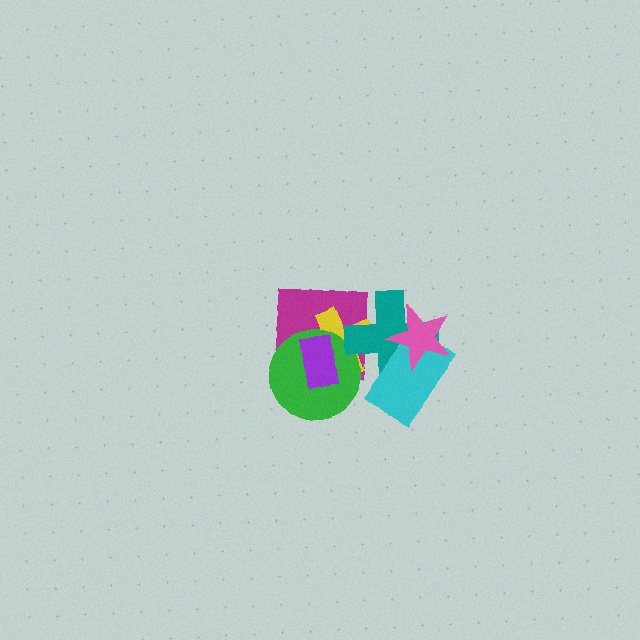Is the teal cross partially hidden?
Yes, it is partially covered by another shape.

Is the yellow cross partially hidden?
Yes, it is partially covered by another shape.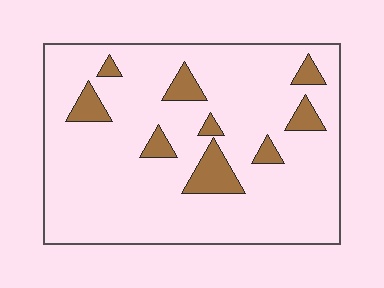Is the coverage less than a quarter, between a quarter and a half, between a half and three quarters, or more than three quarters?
Less than a quarter.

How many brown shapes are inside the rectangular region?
9.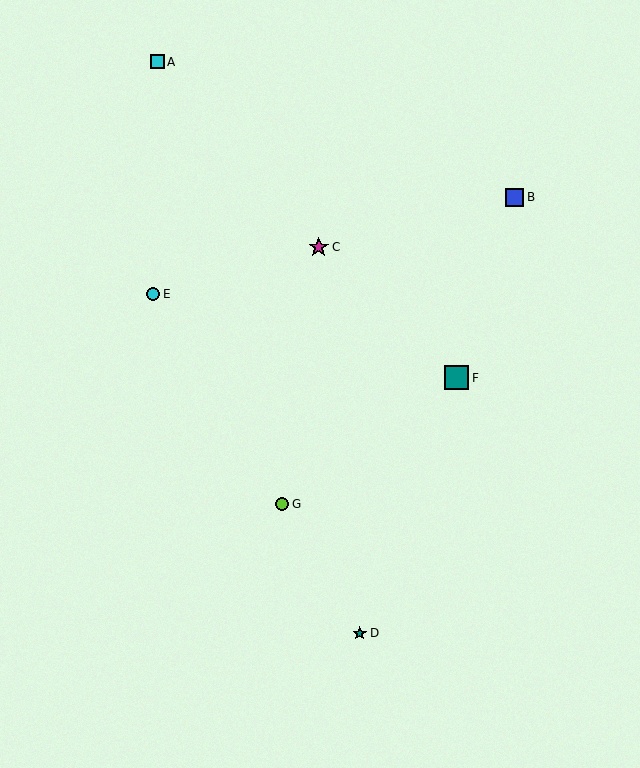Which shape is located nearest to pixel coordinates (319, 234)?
The magenta star (labeled C) at (319, 247) is nearest to that location.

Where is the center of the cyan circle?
The center of the cyan circle is at (153, 294).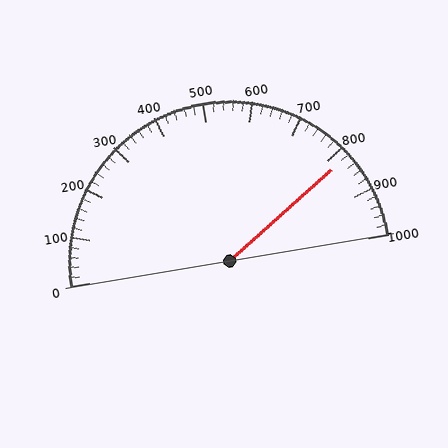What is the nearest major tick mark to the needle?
The nearest major tick mark is 800.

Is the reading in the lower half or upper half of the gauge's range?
The reading is in the upper half of the range (0 to 1000).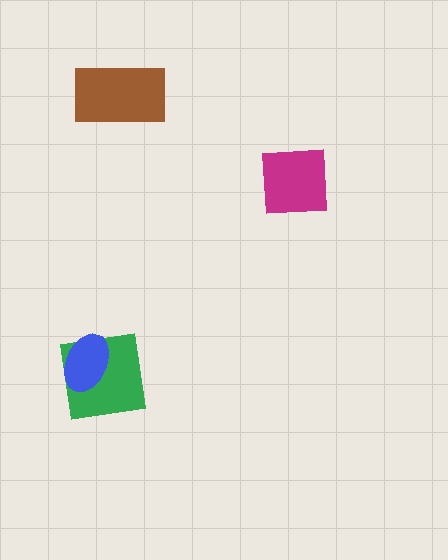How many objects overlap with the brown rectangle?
0 objects overlap with the brown rectangle.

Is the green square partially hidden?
Yes, it is partially covered by another shape.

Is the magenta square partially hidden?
No, no other shape covers it.